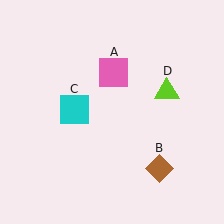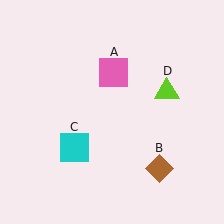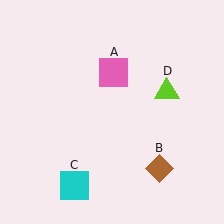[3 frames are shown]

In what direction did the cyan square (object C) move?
The cyan square (object C) moved down.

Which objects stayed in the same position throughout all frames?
Pink square (object A) and brown diamond (object B) and lime triangle (object D) remained stationary.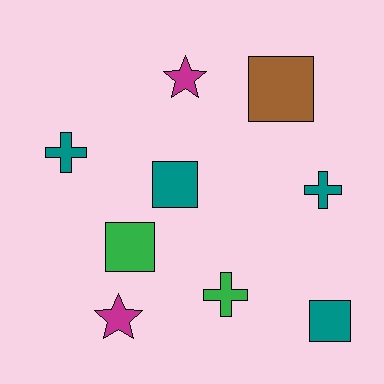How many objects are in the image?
There are 9 objects.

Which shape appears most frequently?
Square, with 4 objects.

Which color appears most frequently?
Teal, with 4 objects.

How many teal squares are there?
There are 2 teal squares.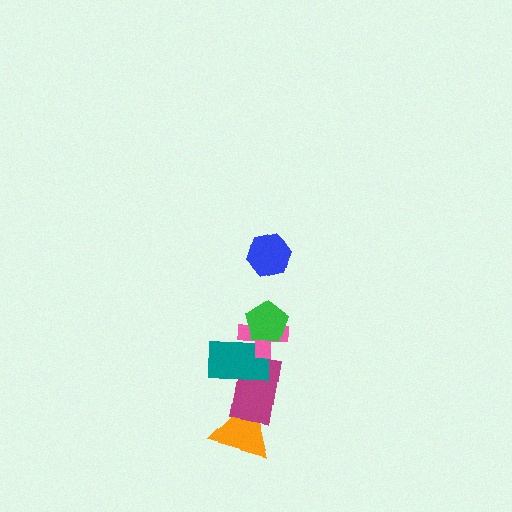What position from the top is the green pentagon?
The green pentagon is 2nd from the top.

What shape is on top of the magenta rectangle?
The teal rectangle is on top of the magenta rectangle.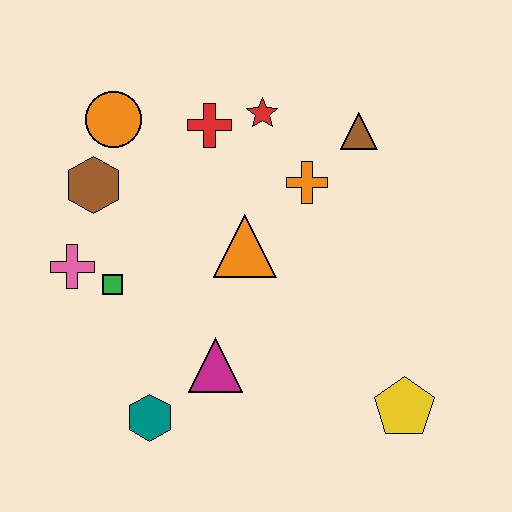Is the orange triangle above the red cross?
No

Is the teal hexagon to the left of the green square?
No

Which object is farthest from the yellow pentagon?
The orange circle is farthest from the yellow pentagon.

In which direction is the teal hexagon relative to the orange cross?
The teal hexagon is below the orange cross.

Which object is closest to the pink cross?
The green square is closest to the pink cross.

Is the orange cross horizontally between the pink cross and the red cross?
No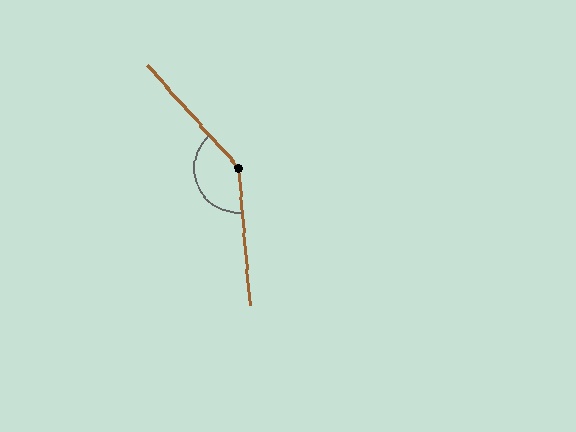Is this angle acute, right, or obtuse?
It is obtuse.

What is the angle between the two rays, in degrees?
Approximately 144 degrees.